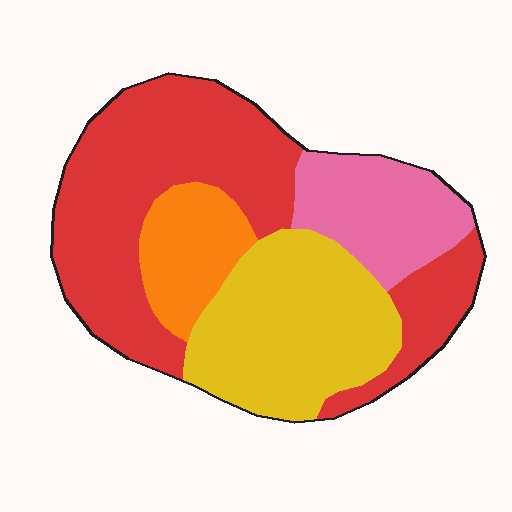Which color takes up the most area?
Red, at roughly 45%.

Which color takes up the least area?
Orange, at roughly 10%.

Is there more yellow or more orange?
Yellow.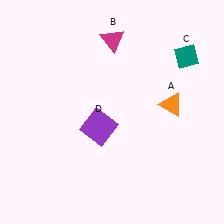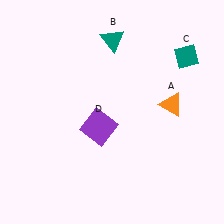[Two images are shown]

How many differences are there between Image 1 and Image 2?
There is 1 difference between the two images.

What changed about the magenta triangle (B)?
In Image 1, B is magenta. In Image 2, it changed to teal.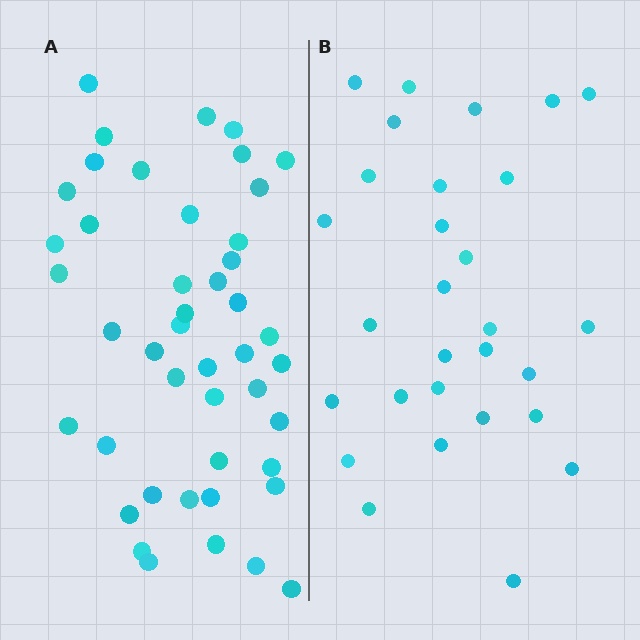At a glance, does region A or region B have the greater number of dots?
Region A (the left region) has more dots.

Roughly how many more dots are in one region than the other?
Region A has approximately 15 more dots than region B.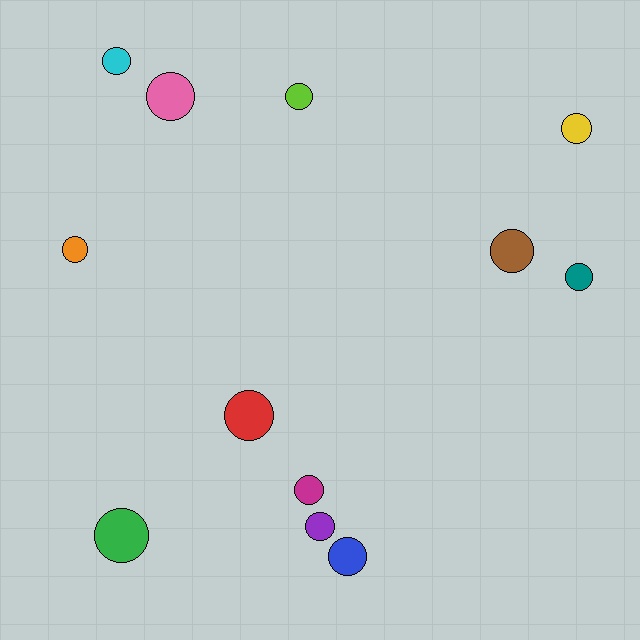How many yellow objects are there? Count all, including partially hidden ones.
There is 1 yellow object.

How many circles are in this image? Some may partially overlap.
There are 12 circles.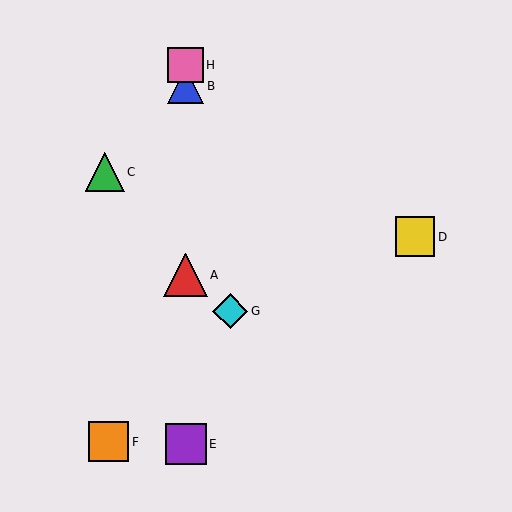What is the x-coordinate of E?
Object E is at x≈186.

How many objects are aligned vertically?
4 objects (A, B, E, H) are aligned vertically.